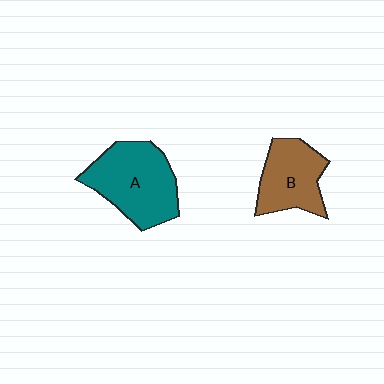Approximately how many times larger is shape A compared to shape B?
Approximately 1.3 times.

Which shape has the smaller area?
Shape B (brown).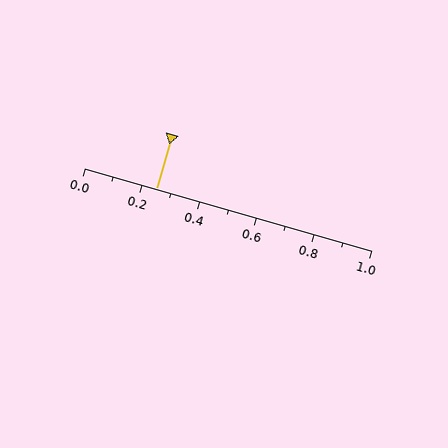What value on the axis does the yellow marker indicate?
The marker indicates approximately 0.25.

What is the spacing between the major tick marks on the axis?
The major ticks are spaced 0.2 apart.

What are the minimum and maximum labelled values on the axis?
The axis runs from 0.0 to 1.0.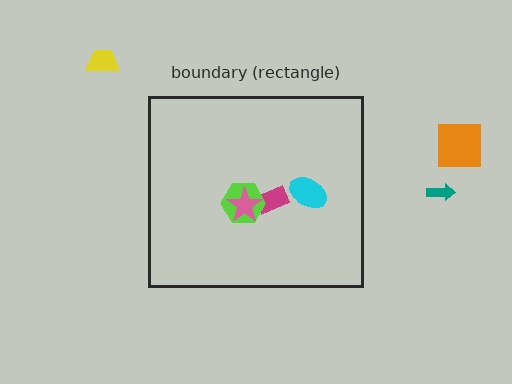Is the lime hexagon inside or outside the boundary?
Inside.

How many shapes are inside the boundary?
4 inside, 3 outside.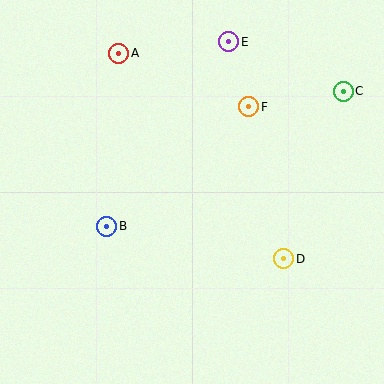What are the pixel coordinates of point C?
Point C is at (343, 91).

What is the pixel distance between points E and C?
The distance between E and C is 125 pixels.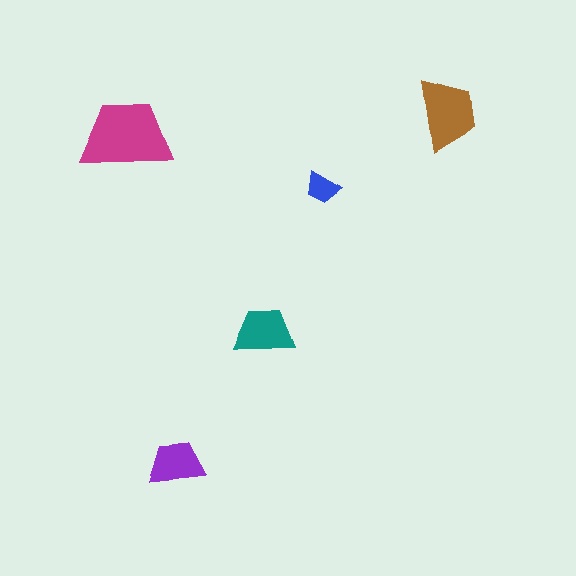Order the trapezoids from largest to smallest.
the magenta one, the brown one, the teal one, the purple one, the blue one.